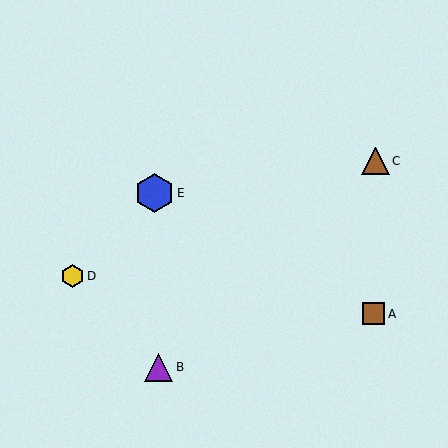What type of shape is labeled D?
Shape D is a yellow hexagon.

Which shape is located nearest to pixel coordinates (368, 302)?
The brown square (labeled A) at (374, 314) is nearest to that location.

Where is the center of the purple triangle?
The center of the purple triangle is at (158, 367).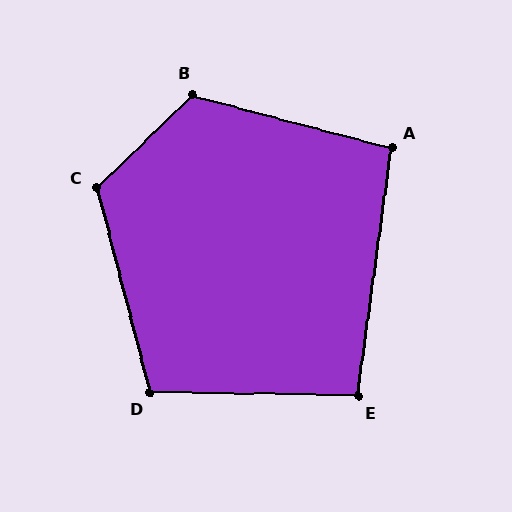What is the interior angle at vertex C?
Approximately 120 degrees (obtuse).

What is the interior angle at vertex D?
Approximately 105 degrees (obtuse).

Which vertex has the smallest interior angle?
E, at approximately 97 degrees.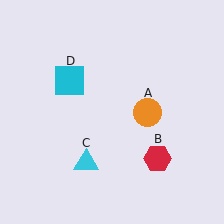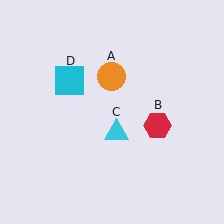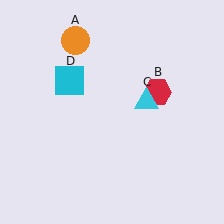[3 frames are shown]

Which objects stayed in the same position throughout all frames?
Cyan square (object D) remained stationary.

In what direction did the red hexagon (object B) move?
The red hexagon (object B) moved up.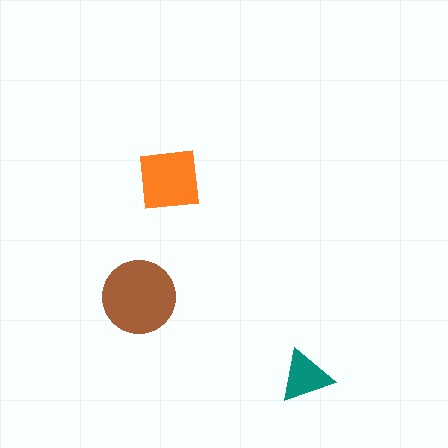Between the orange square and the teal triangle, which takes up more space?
The orange square.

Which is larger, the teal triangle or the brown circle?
The brown circle.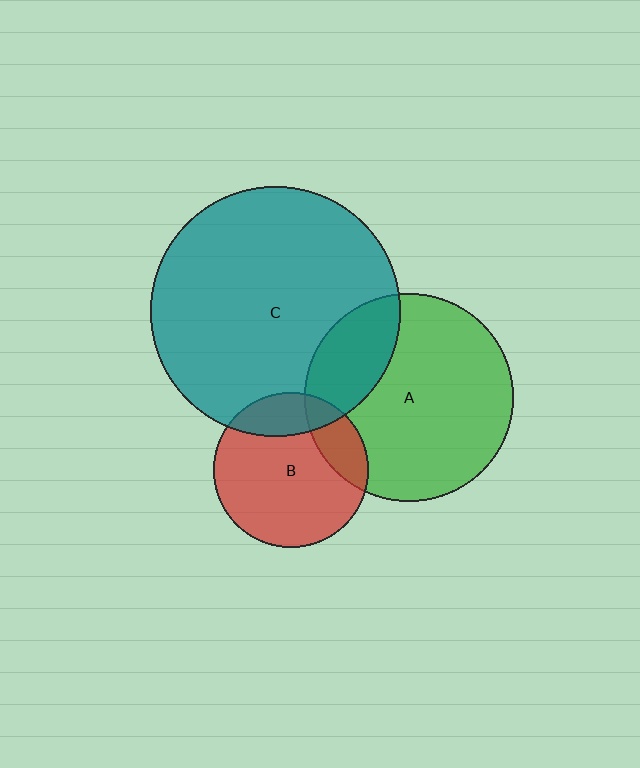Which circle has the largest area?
Circle C (teal).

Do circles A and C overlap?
Yes.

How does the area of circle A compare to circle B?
Approximately 1.8 times.